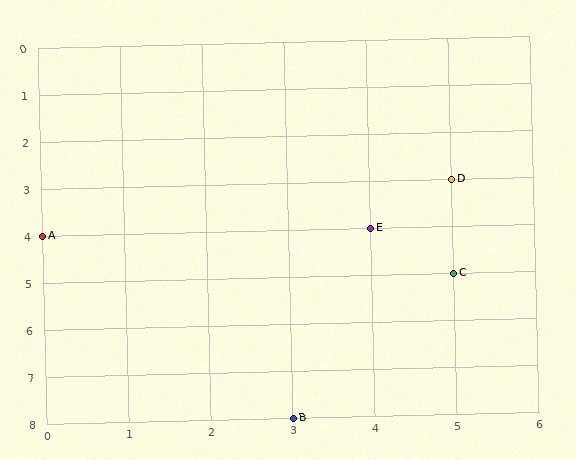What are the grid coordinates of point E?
Point E is at grid coordinates (4, 4).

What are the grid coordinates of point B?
Point B is at grid coordinates (3, 8).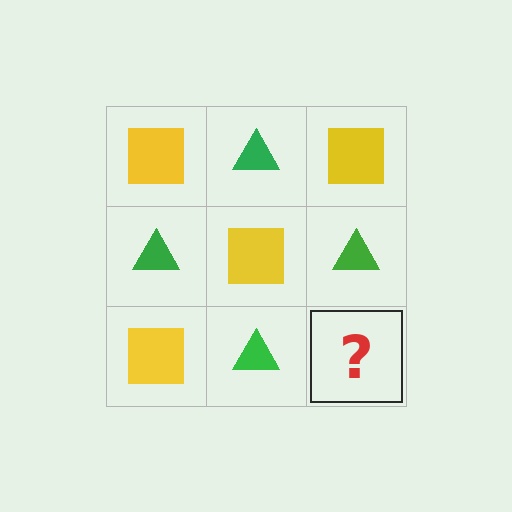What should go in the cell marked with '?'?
The missing cell should contain a yellow square.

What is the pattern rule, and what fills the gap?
The rule is that it alternates yellow square and green triangle in a checkerboard pattern. The gap should be filled with a yellow square.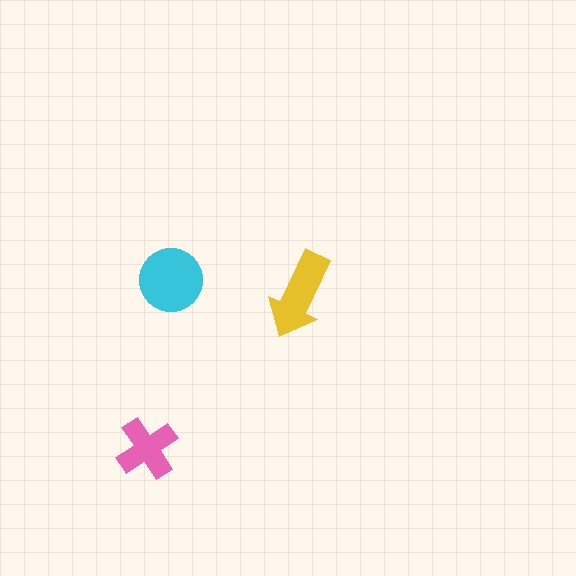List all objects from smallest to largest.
The pink cross, the yellow arrow, the cyan circle.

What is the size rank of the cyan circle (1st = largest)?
1st.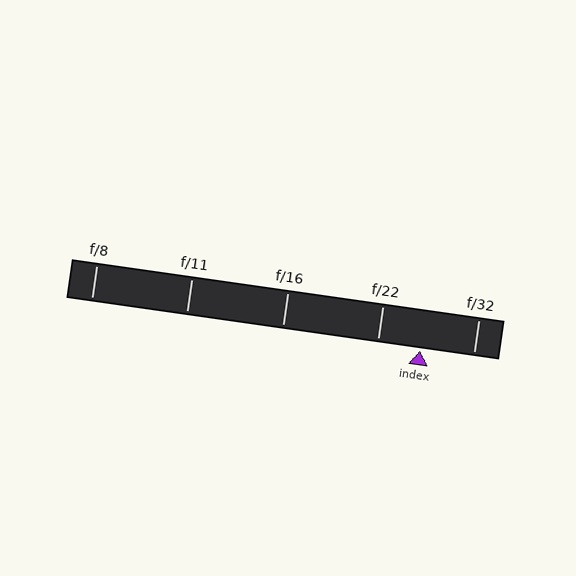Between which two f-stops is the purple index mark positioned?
The index mark is between f/22 and f/32.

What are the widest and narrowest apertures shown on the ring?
The widest aperture shown is f/8 and the narrowest is f/32.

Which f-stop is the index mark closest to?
The index mark is closest to f/22.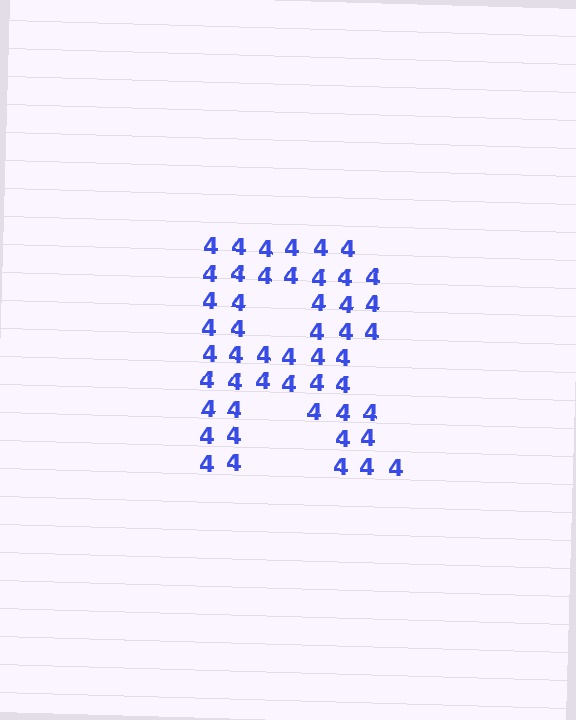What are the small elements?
The small elements are digit 4's.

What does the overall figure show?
The overall figure shows the letter R.